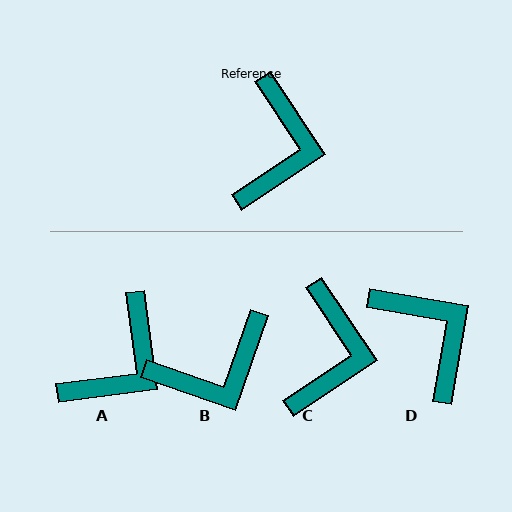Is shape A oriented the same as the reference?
No, it is off by about 26 degrees.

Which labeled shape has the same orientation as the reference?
C.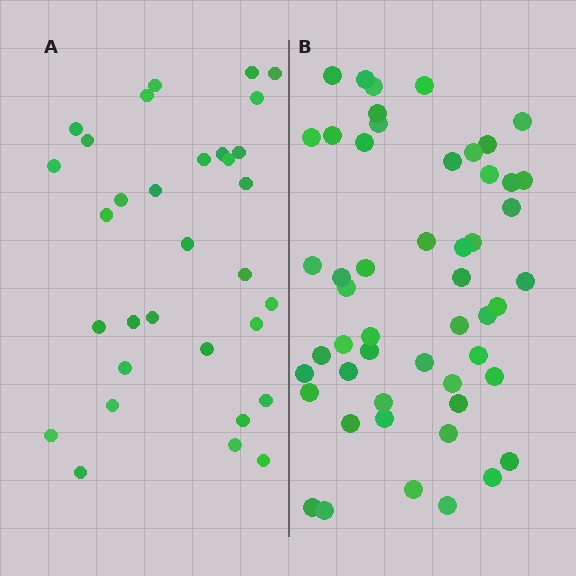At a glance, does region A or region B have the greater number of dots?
Region B (the right region) has more dots.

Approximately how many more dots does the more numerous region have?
Region B has approximately 20 more dots than region A.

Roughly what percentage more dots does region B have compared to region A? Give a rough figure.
About 60% more.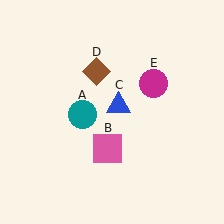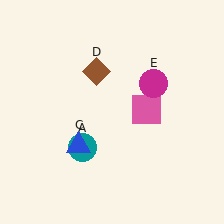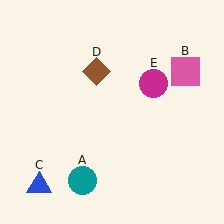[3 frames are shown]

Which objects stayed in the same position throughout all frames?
Brown diamond (object D) and magenta circle (object E) remained stationary.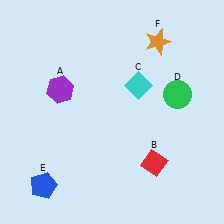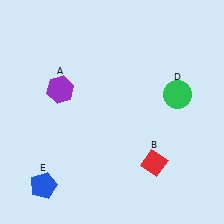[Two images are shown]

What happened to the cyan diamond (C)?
The cyan diamond (C) was removed in Image 2. It was in the top-right area of Image 1.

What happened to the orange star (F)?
The orange star (F) was removed in Image 2. It was in the top-right area of Image 1.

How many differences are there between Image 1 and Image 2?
There are 2 differences between the two images.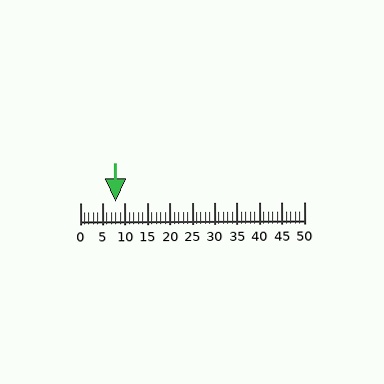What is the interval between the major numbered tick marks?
The major tick marks are spaced 5 units apart.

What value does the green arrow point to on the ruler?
The green arrow points to approximately 8.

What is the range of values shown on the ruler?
The ruler shows values from 0 to 50.